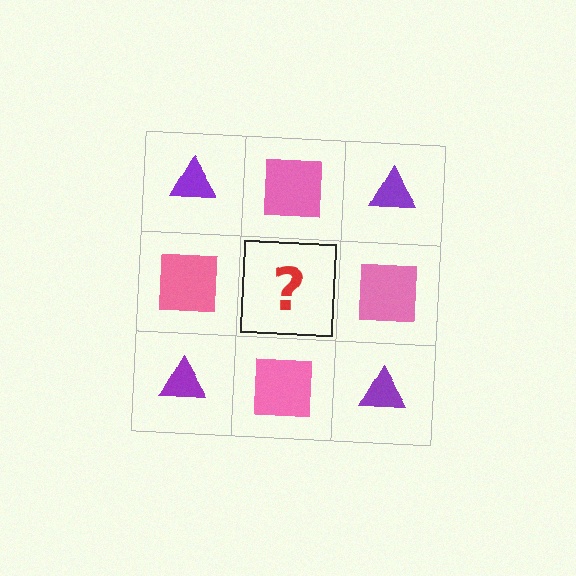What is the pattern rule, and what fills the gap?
The rule is that it alternates purple triangle and pink square in a checkerboard pattern. The gap should be filled with a purple triangle.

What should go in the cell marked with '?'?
The missing cell should contain a purple triangle.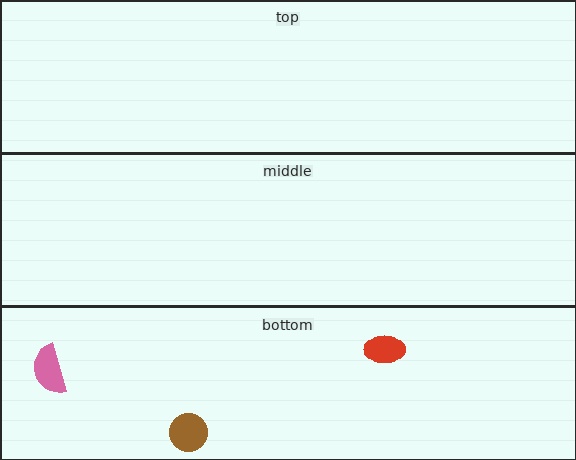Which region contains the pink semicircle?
The bottom region.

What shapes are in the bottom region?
The brown circle, the red ellipse, the pink semicircle.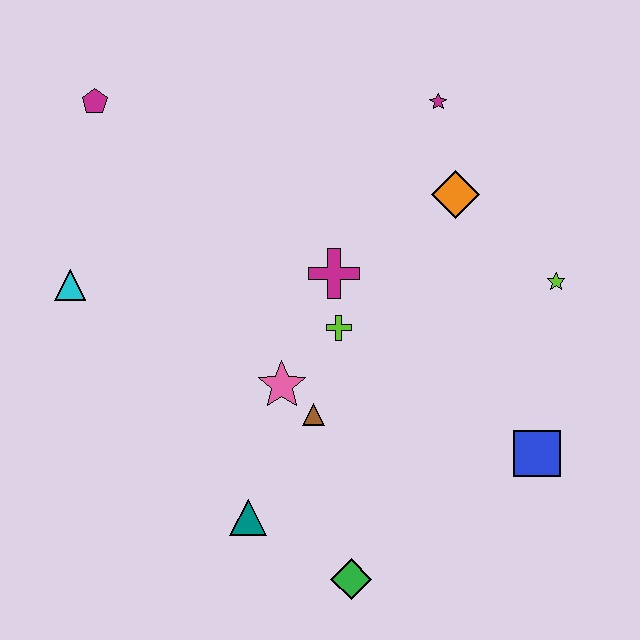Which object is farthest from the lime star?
The magenta pentagon is farthest from the lime star.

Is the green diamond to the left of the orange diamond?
Yes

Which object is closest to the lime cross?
The magenta cross is closest to the lime cross.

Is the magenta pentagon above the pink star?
Yes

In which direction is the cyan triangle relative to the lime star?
The cyan triangle is to the left of the lime star.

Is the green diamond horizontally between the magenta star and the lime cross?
Yes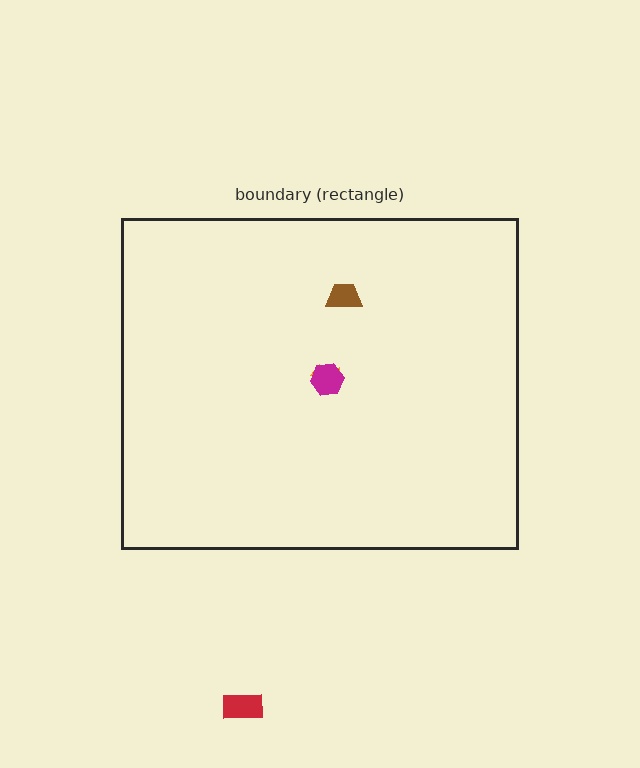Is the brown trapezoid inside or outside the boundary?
Inside.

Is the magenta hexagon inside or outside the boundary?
Inside.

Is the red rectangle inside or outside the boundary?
Outside.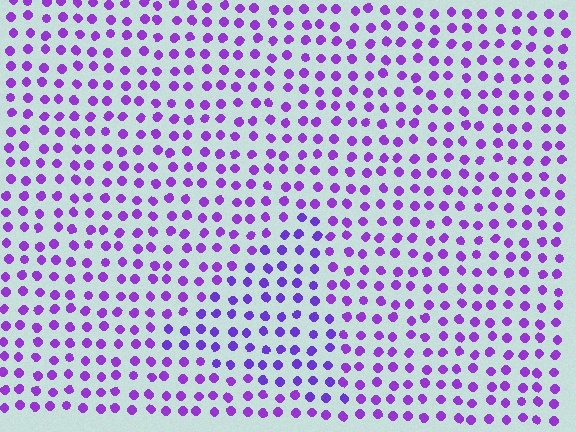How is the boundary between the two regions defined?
The boundary is defined purely by a slight shift in hue (about 18 degrees). Spacing, size, and orientation are identical on both sides.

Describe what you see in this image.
The image is filled with small purple elements in a uniform arrangement. A triangle-shaped region is visible where the elements are tinted to a slightly different hue, forming a subtle color boundary.